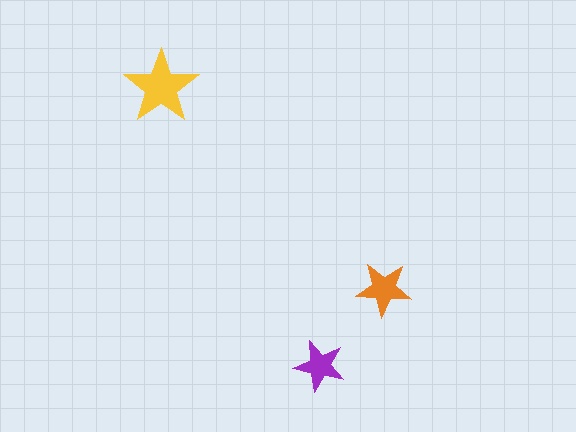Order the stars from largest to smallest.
the yellow one, the orange one, the purple one.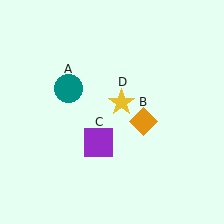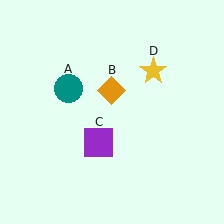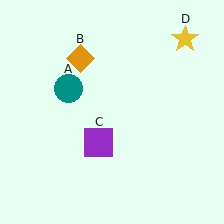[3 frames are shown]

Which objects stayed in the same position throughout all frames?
Teal circle (object A) and purple square (object C) remained stationary.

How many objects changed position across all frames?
2 objects changed position: orange diamond (object B), yellow star (object D).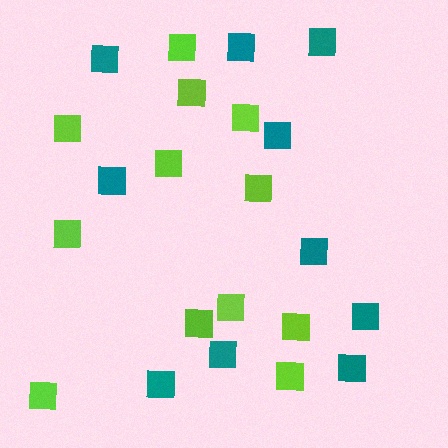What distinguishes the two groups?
There are 2 groups: one group of teal squares (10) and one group of lime squares (12).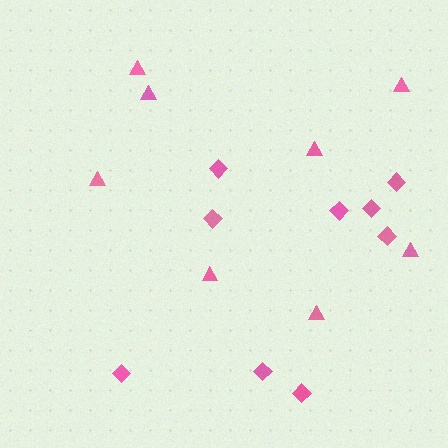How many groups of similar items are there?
There are 2 groups: one group of diamonds (9) and one group of triangles (8).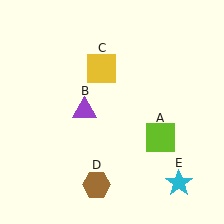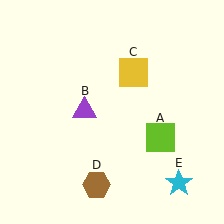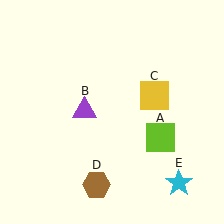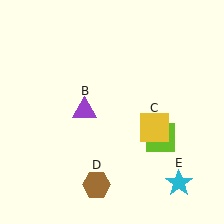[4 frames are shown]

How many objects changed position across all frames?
1 object changed position: yellow square (object C).